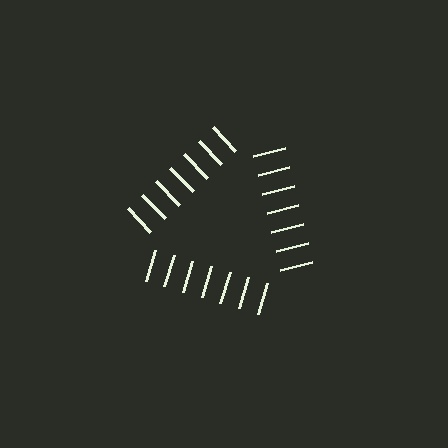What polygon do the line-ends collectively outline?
An illusory triangle — the line segments terminate on its edges but no continuous stroke is drawn.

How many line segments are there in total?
21 — 7 along each of the 3 edges.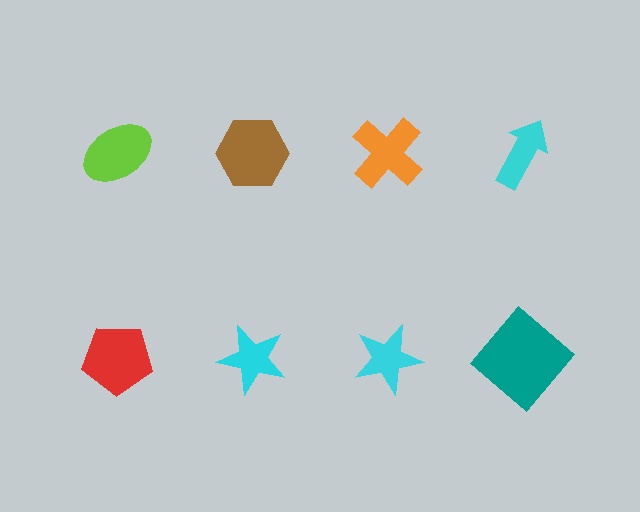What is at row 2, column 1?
A red pentagon.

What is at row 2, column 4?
A teal diamond.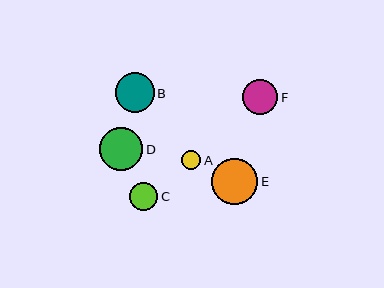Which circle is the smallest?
Circle A is the smallest with a size of approximately 19 pixels.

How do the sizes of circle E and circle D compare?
Circle E and circle D are approximately the same size.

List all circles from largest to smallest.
From largest to smallest: E, D, B, F, C, A.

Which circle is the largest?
Circle E is the largest with a size of approximately 47 pixels.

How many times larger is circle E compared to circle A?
Circle E is approximately 2.4 times the size of circle A.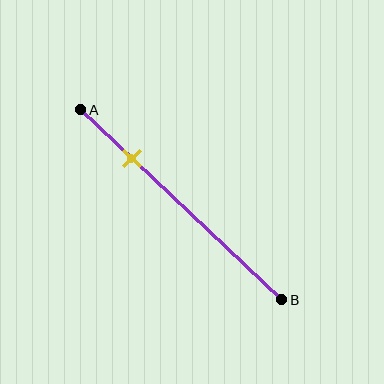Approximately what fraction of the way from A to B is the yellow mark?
The yellow mark is approximately 25% of the way from A to B.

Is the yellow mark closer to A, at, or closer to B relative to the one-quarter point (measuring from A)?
The yellow mark is approximately at the one-quarter point of segment AB.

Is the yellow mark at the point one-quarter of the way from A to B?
Yes, the mark is approximately at the one-quarter point.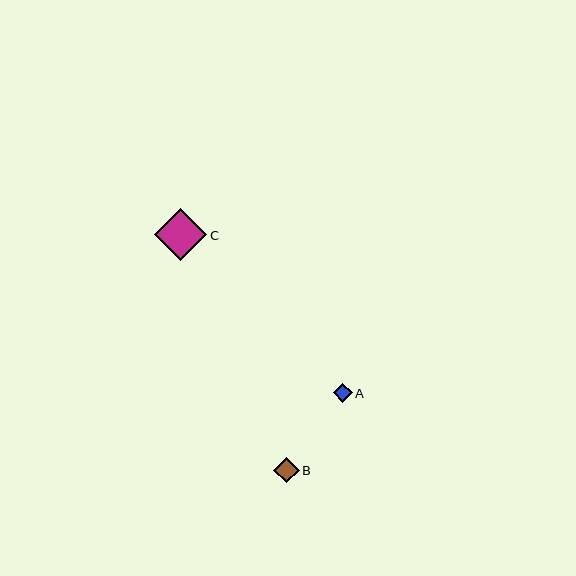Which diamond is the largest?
Diamond C is the largest with a size of approximately 52 pixels.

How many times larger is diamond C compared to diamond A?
Diamond C is approximately 2.8 times the size of diamond A.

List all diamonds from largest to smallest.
From largest to smallest: C, B, A.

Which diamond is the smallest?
Diamond A is the smallest with a size of approximately 18 pixels.